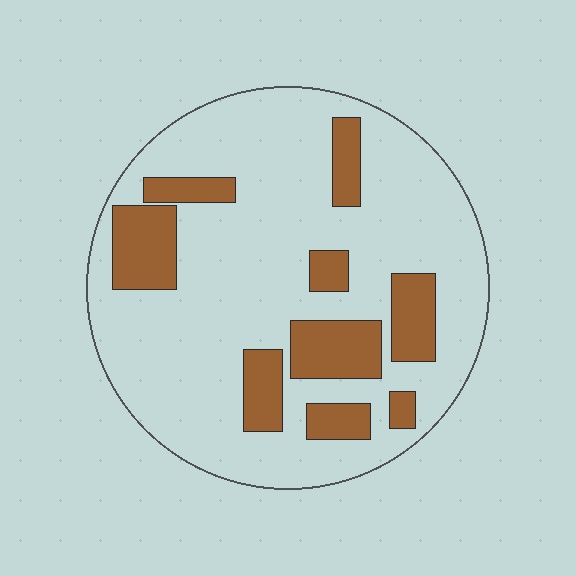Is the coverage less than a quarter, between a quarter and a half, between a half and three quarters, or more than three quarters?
Less than a quarter.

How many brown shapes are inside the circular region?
9.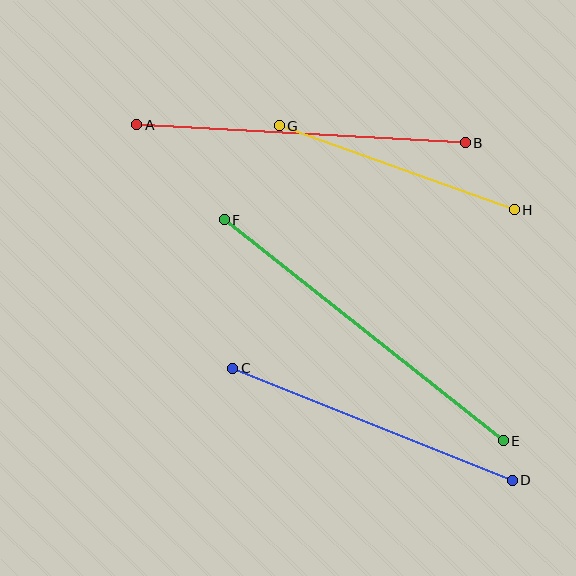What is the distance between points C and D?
The distance is approximately 301 pixels.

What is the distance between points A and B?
The distance is approximately 329 pixels.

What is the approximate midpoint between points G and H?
The midpoint is at approximately (396, 168) pixels.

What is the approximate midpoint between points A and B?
The midpoint is at approximately (301, 134) pixels.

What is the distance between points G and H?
The distance is approximately 249 pixels.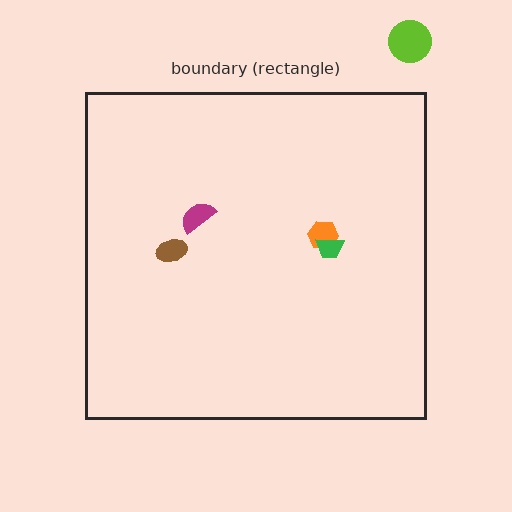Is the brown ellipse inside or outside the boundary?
Inside.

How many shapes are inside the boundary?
4 inside, 1 outside.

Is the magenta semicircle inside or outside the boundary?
Inside.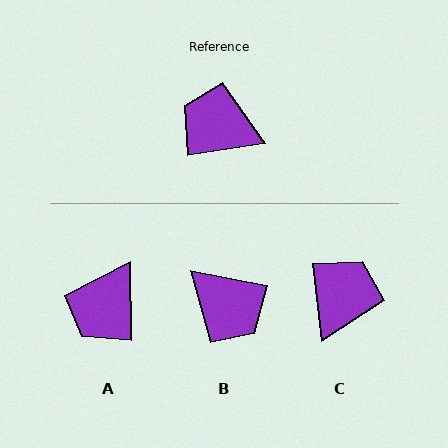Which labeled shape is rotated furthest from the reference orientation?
B, about 160 degrees away.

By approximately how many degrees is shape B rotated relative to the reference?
Approximately 160 degrees counter-clockwise.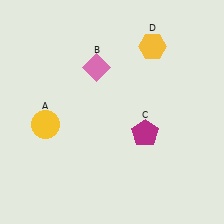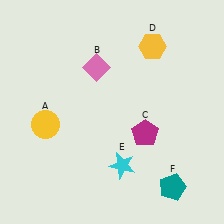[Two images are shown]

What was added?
A cyan star (E), a teal pentagon (F) were added in Image 2.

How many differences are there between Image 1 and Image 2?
There are 2 differences between the two images.